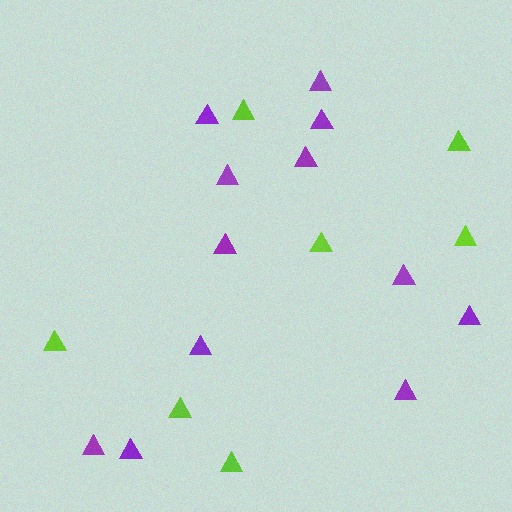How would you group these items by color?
There are 2 groups: one group of lime triangles (7) and one group of purple triangles (12).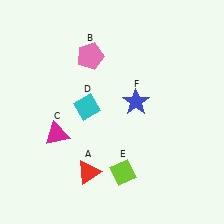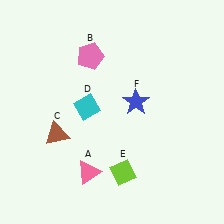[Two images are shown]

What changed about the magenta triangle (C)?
In Image 1, C is magenta. In Image 2, it changed to brown.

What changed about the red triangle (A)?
In Image 1, A is red. In Image 2, it changed to pink.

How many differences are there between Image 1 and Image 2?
There are 2 differences between the two images.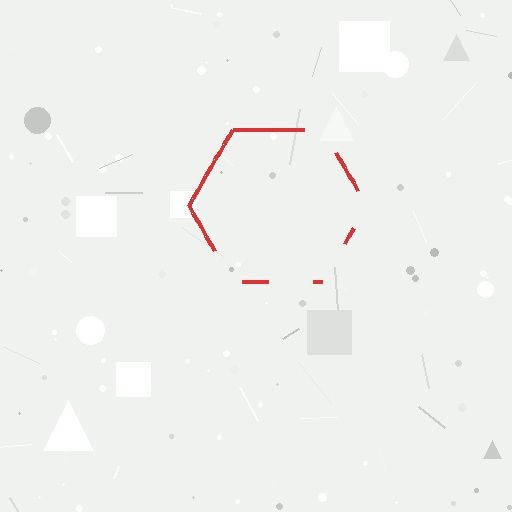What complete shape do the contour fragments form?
The contour fragments form a hexagon.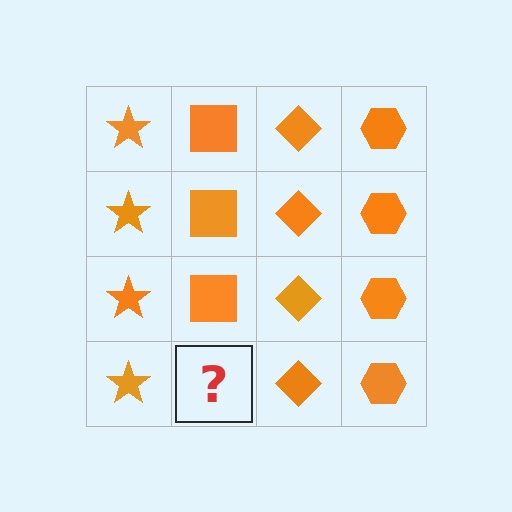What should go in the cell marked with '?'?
The missing cell should contain an orange square.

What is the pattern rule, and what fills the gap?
The rule is that each column has a consistent shape. The gap should be filled with an orange square.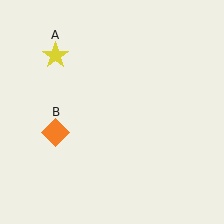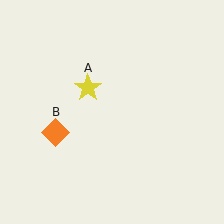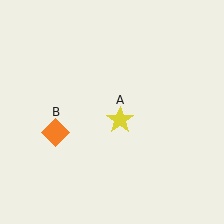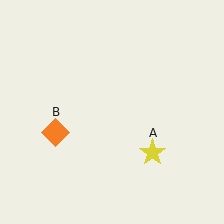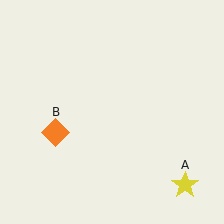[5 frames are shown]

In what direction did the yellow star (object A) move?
The yellow star (object A) moved down and to the right.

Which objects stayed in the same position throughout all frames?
Orange diamond (object B) remained stationary.